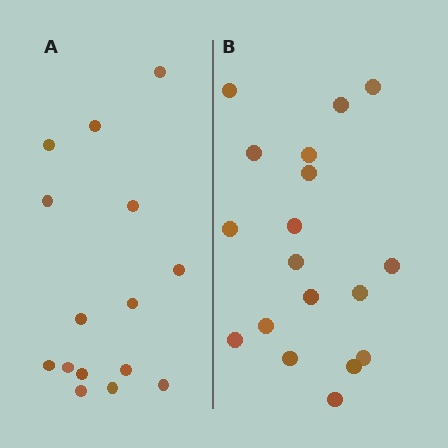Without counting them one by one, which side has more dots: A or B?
Region B (the right region) has more dots.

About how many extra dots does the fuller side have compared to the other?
Region B has just a few more — roughly 2 or 3 more dots than region A.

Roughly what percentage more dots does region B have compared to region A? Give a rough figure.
About 20% more.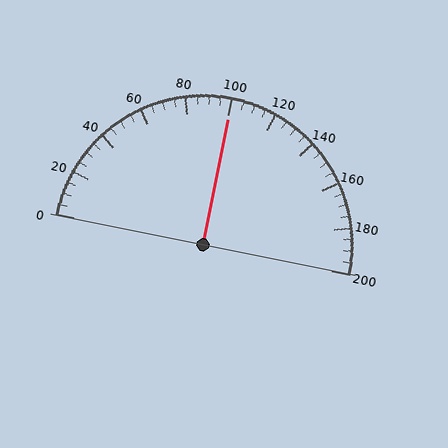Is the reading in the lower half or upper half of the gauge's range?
The reading is in the upper half of the range (0 to 200).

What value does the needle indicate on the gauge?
The needle indicates approximately 100.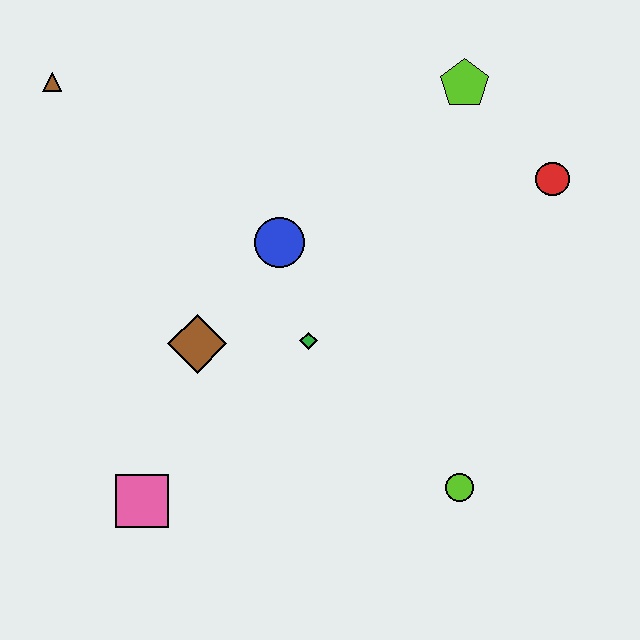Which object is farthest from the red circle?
The pink square is farthest from the red circle.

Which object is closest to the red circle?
The lime pentagon is closest to the red circle.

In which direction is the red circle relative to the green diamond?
The red circle is to the right of the green diamond.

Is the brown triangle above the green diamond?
Yes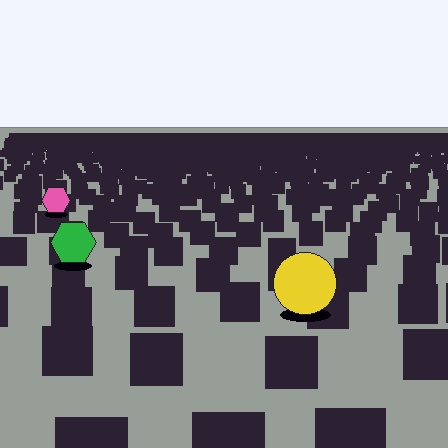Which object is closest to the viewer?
The yellow circle is closest. The texture marks near it are larger and more spread out.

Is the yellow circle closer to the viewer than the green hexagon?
Yes. The yellow circle is closer — you can tell from the texture gradient: the ground texture is coarser near it.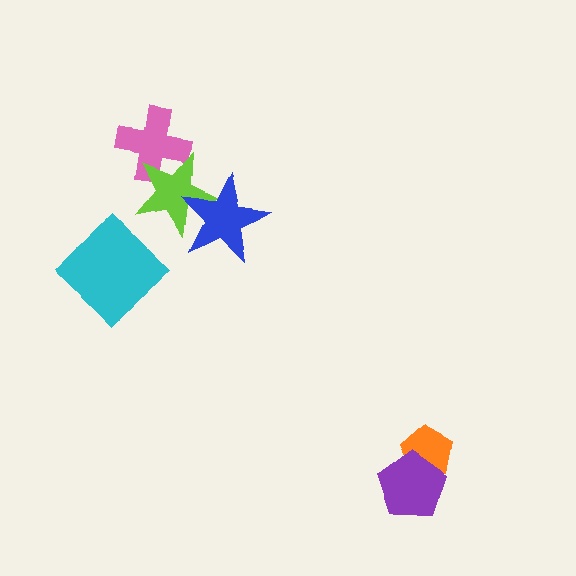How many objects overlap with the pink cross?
1 object overlaps with the pink cross.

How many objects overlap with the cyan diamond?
0 objects overlap with the cyan diamond.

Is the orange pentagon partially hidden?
Yes, it is partially covered by another shape.